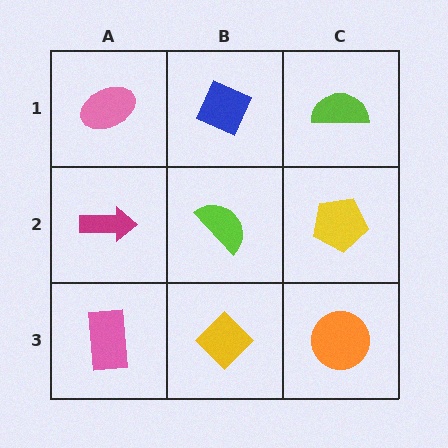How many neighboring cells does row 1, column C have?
2.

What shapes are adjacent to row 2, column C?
A lime semicircle (row 1, column C), an orange circle (row 3, column C), a lime semicircle (row 2, column B).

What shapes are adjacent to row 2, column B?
A blue diamond (row 1, column B), a yellow diamond (row 3, column B), a magenta arrow (row 2, column A), a yellow pentagon (row 2, column C).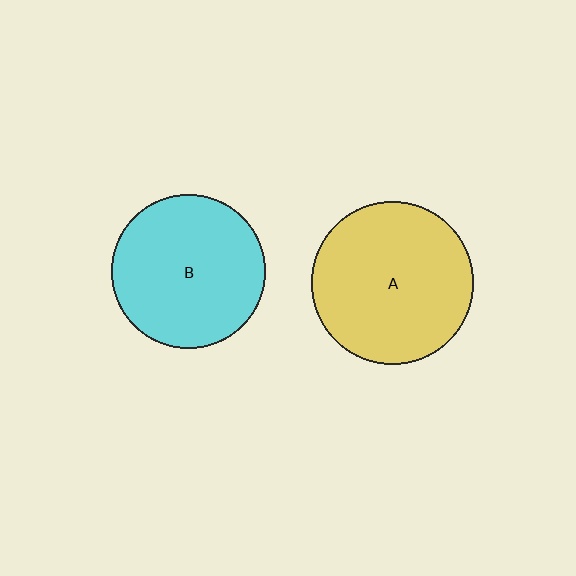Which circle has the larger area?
Circle A (yellow).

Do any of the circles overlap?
No, none of the circles overlap.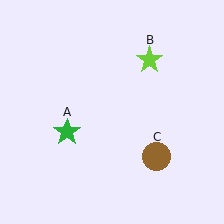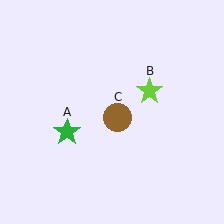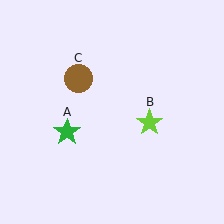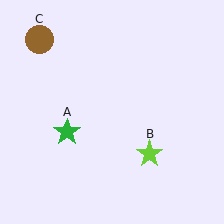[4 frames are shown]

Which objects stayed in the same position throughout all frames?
Green star (object A) remained stationary.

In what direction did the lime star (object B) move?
The lime star (object B) moved down.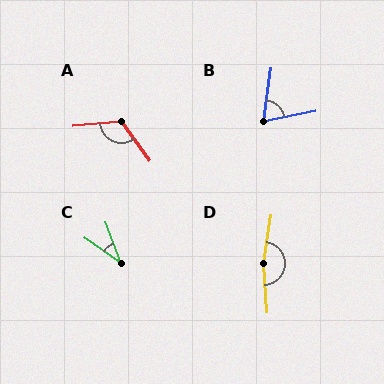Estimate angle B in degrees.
Approximately 70 degrees.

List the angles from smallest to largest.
C (35°), B (70°), A (121°), D (167°).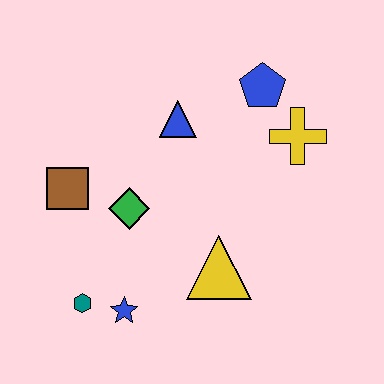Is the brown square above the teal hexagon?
Yes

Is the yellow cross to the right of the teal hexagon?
Yes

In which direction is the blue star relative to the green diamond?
The blue star is below the green diamond.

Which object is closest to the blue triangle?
The blue pentagon is closest to the blue triangle.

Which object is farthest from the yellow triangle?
The blue pentagon is farthest from the yellow triangle.